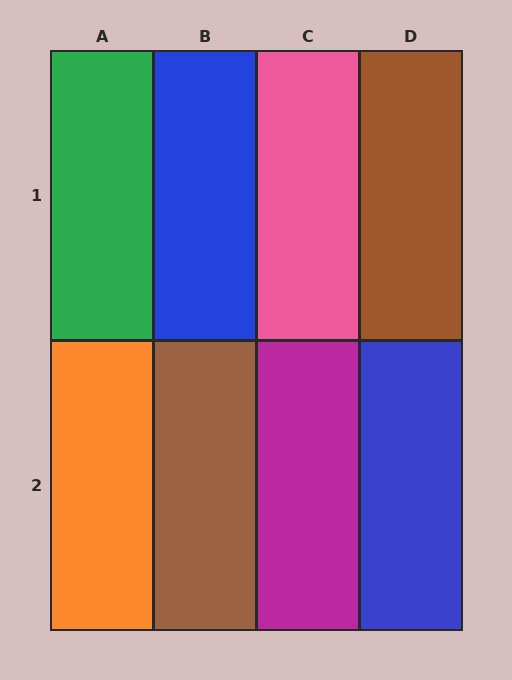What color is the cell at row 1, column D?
Brown.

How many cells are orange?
1 cell is orange.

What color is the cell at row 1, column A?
Green.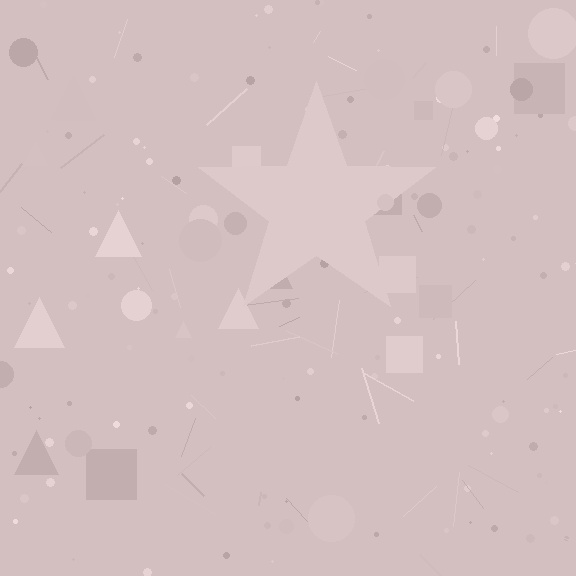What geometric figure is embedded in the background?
A star is embedded in the background.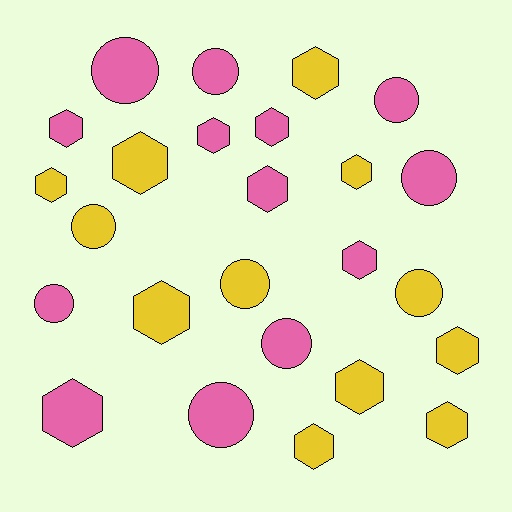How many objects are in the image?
There are 25 objects.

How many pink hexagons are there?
There are 6 pink hexagons.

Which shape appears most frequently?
Hexagon, with 15 objects.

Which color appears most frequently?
Pink, with 13 objects.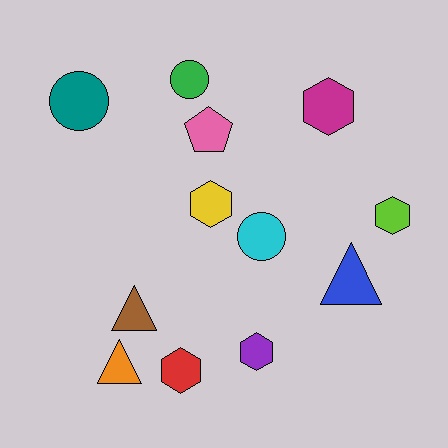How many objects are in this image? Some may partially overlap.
There are 12 objects.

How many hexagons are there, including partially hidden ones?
There are 5 hexagons.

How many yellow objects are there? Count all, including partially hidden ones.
There is 1 yellow object.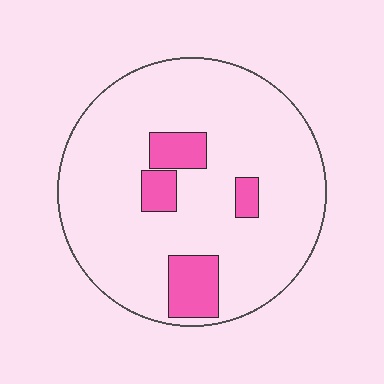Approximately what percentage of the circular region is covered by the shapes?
Approximately 15%.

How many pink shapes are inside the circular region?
4.